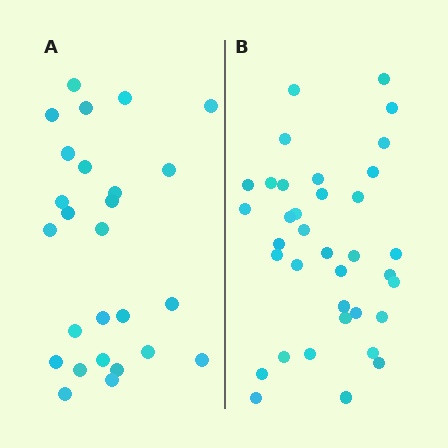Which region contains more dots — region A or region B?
Region B (the right region) has more dots.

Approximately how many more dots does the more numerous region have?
Region B has roughly 10 or so more dots than region A.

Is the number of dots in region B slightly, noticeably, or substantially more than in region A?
Region B has noticeably more, but not dramatically so. The ratio is roughly 1.4 to 1.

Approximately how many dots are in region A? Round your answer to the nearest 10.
About 30 dots. (The exact count is 26, which rounds to 30.)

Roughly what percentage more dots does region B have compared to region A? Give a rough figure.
About 40% more.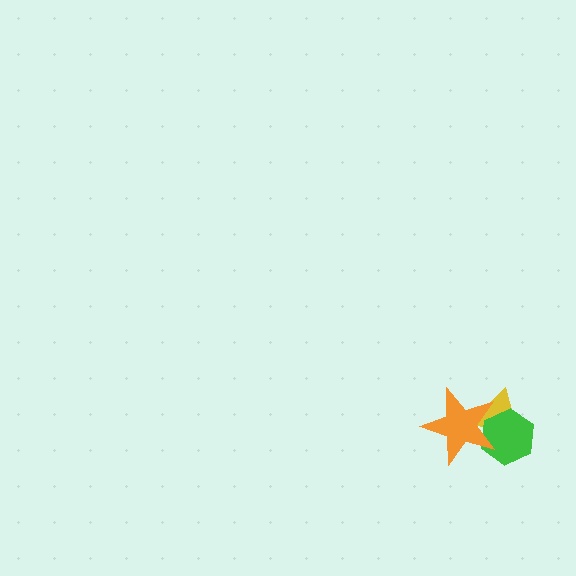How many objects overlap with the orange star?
2 objects overlap with the orange star.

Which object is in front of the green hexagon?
The orange star is in front of the green hexagon.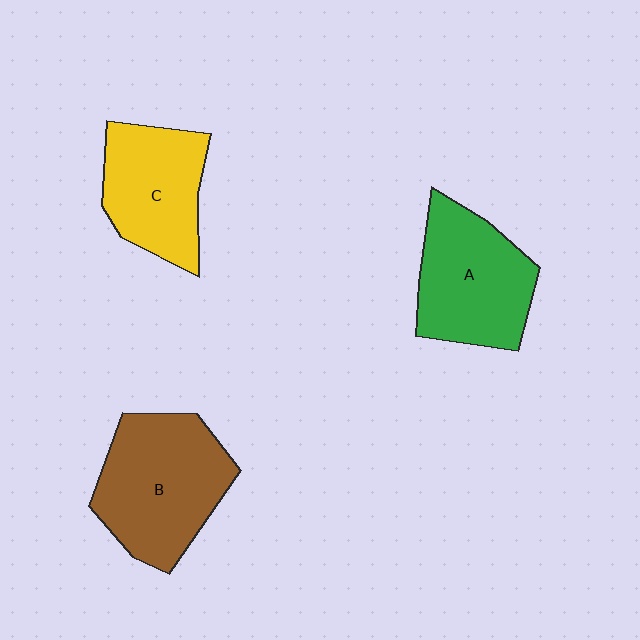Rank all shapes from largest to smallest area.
From largest to smallest: B (brown), A (green), C (yellow).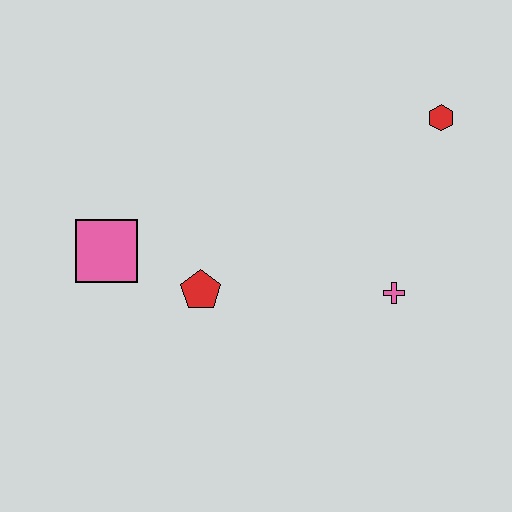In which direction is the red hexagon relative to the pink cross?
The red hexagon is above the pink cross.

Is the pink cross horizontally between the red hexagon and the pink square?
Yes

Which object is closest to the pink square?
The red pentagon is closest to the pink square.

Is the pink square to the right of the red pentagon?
No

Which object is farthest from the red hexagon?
The pink square is farthest from the red hexagon.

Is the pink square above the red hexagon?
No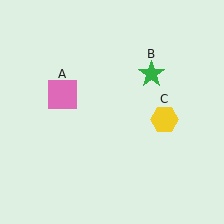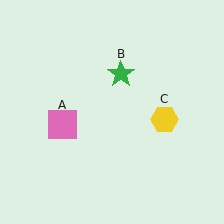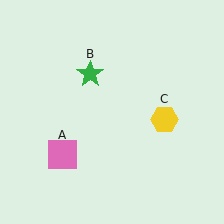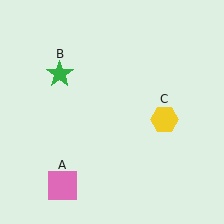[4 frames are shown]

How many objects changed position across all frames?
2 objects changed position: pink square (object A), green star (object B).